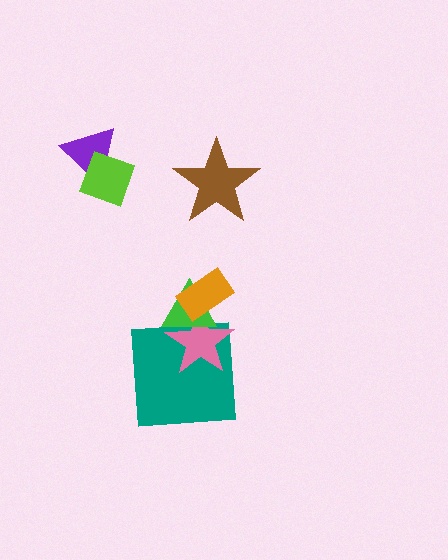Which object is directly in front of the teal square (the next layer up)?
The pink star is directly in front of the teal square.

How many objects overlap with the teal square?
2 objects overlap with the teal square.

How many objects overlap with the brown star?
0 objects overlap with the brown star.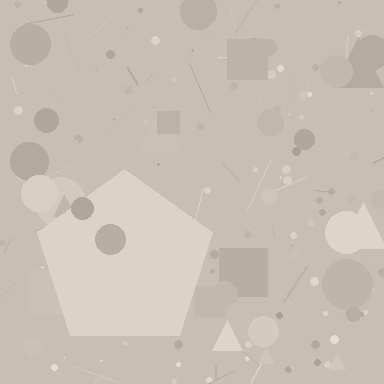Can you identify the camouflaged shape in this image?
The camouflaged shape is a pentagon.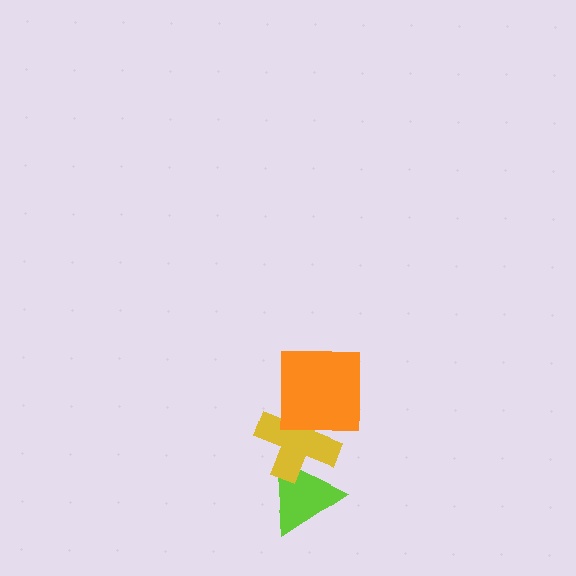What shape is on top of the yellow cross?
The orange square is on top of the yellow cross.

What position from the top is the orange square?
The orange square is 1st from the top.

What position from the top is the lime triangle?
The lime triangle is 3rd from the top.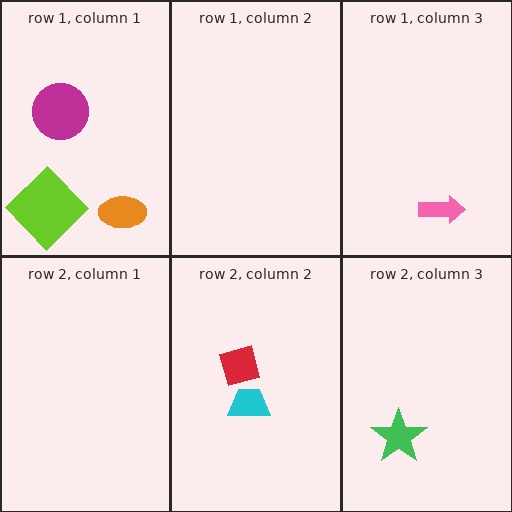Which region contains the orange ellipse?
The row 1, column 1 region.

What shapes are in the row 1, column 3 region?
The pink arrow.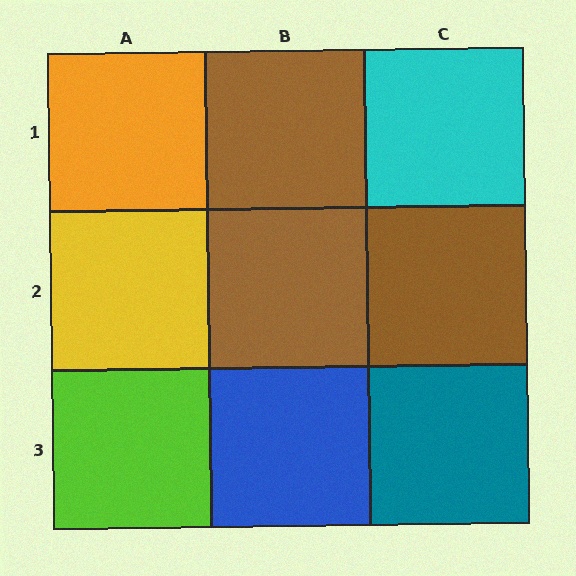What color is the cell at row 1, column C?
Cyan.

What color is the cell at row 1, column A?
Orange.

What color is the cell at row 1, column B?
Brown.